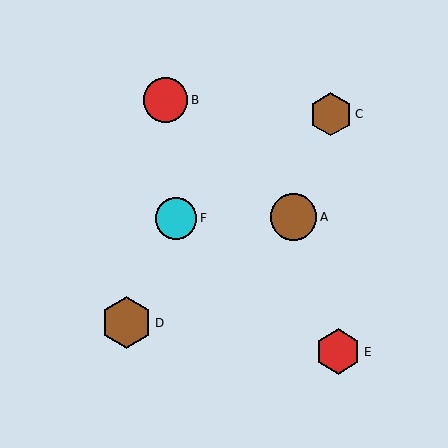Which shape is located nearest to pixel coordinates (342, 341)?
The red hexagon (labeled E) at (338, 352) is nearest to that location.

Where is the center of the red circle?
The center of the red circle is at (166, 100).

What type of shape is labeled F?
Shape F is a cyan circle.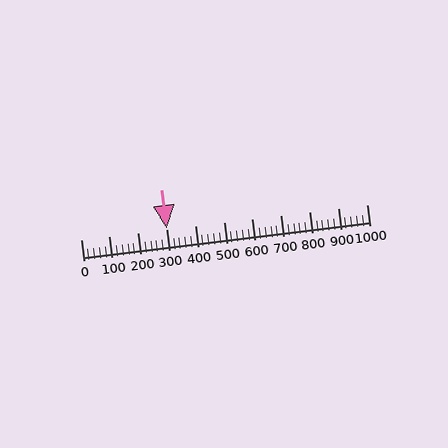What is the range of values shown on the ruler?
The ruler shows values from 0 to 1000.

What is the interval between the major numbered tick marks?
The major tick marks are spaced 100 units apart.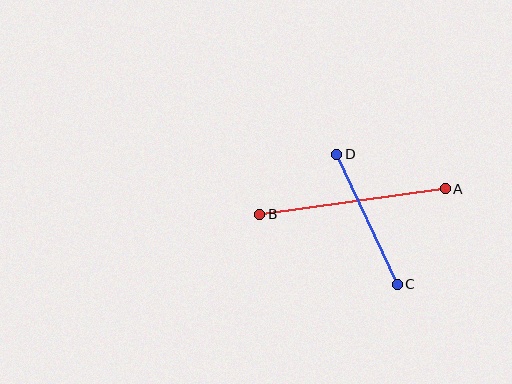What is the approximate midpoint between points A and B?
The midpoint is at approximately (353, 201) pixels.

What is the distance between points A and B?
The distance is approximately 187 pixels.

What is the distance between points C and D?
The distance is approximately 143 pixels.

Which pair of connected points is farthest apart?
Points A and B are farthest apart.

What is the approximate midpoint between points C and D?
The midpoint is at approximately (367, 219) pixels.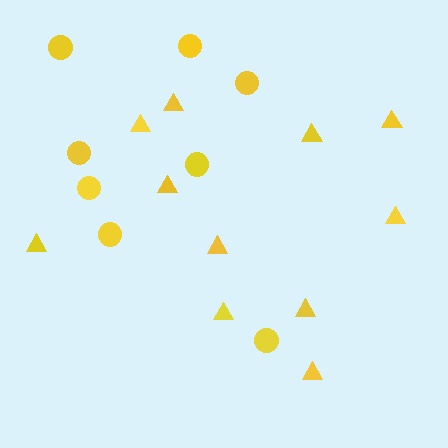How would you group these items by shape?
There are 2 groups: one group of triangles (11) and one group of circles (8).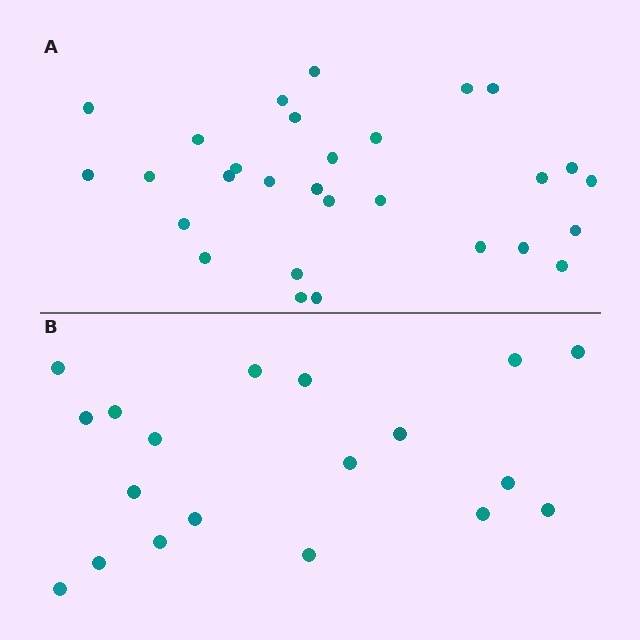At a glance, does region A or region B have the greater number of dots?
Region A (the top region) has more dots.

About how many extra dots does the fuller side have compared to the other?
Region A has roughly 10 or so more dots than region B.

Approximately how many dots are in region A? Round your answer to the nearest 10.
About 30 dots. (The exact count is 29, which rounds to 30.)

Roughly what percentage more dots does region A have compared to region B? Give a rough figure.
About 55% more.